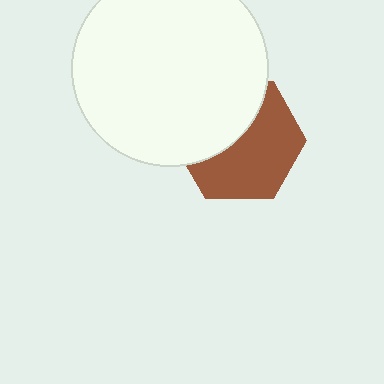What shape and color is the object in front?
The object in front is a white circle.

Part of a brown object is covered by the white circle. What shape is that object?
It is a hexagon.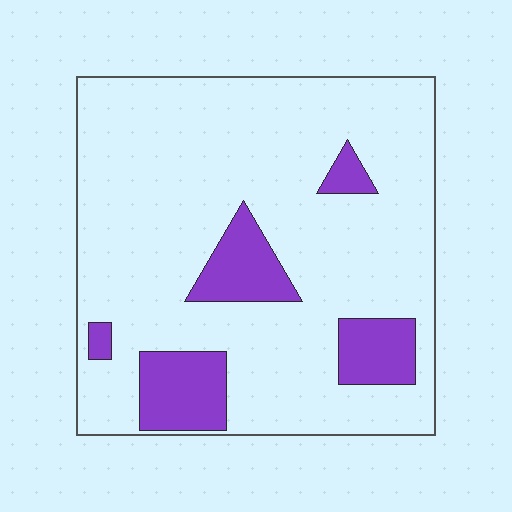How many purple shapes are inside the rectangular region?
5.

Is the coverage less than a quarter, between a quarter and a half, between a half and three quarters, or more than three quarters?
Less than a quarter.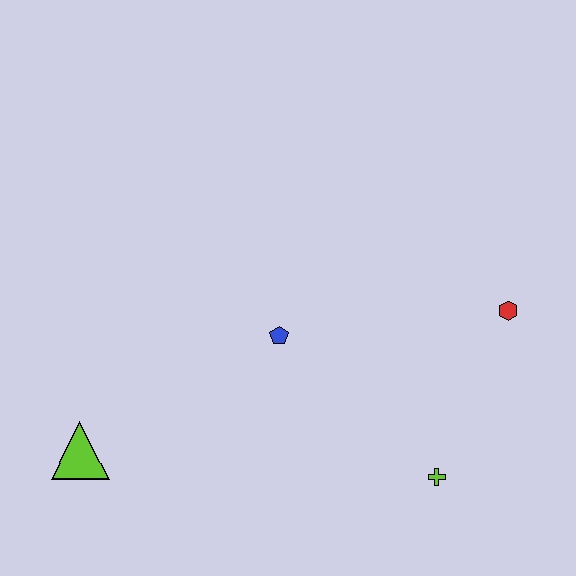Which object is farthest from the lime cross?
The lime triangle is farthest from the lime cross.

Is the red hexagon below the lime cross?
No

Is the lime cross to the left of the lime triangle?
No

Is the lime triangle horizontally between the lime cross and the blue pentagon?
No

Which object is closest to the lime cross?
The red hexagon is closest to the lime cross.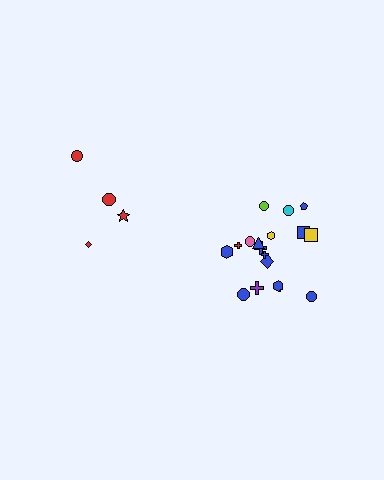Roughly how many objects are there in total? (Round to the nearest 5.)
Roughly 20 objects in total.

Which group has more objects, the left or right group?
The right group.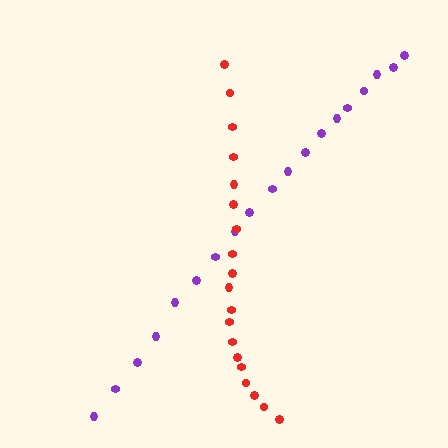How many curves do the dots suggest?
There are 2 distinct paths.